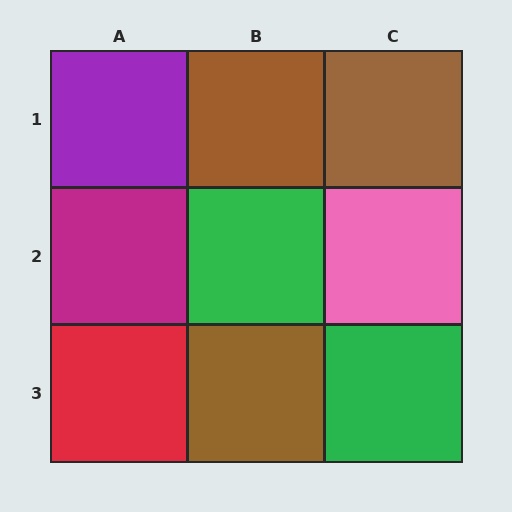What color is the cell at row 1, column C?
Brown.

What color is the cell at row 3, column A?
Red.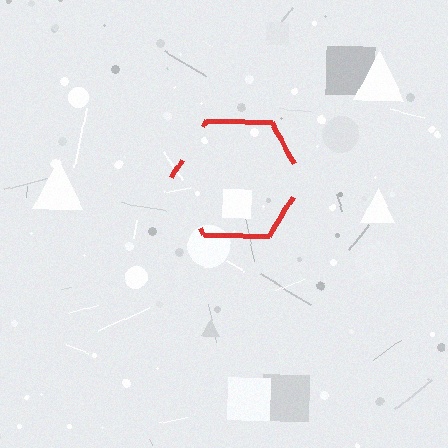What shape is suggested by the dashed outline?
The dashed outline suggests a hexagon.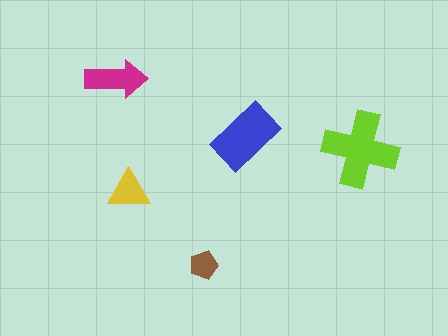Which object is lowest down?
The brown pentagon is bottommost.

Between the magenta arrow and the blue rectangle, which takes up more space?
The blue rectangle.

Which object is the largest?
The lime cross.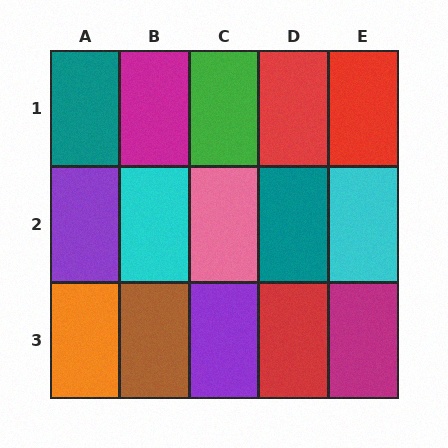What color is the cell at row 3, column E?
Magenta.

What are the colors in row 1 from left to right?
Teal, magenta, green, red, red.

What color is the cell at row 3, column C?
Purple.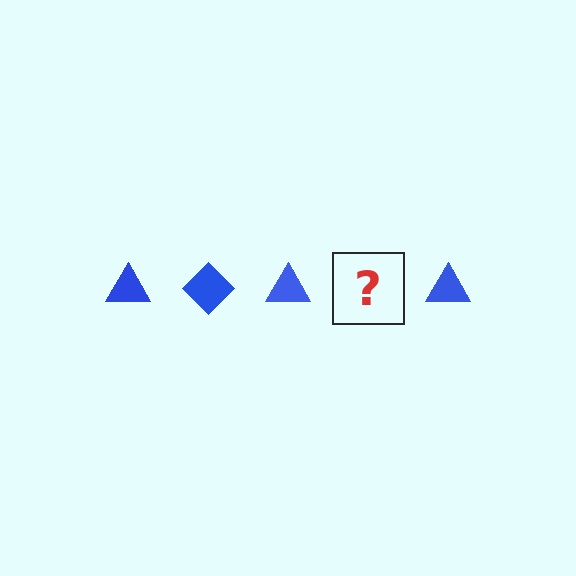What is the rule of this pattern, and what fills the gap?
The rule is that the pattern cycles through triangle, diamond shapes in blue. The gap should be filled with a blue diamond.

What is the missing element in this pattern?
The missing element is a blue diamond.